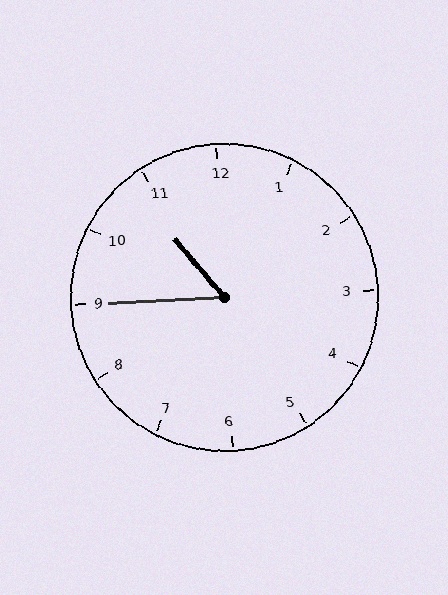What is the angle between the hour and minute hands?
Approximately 52 degrees.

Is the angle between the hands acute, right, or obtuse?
It is acute.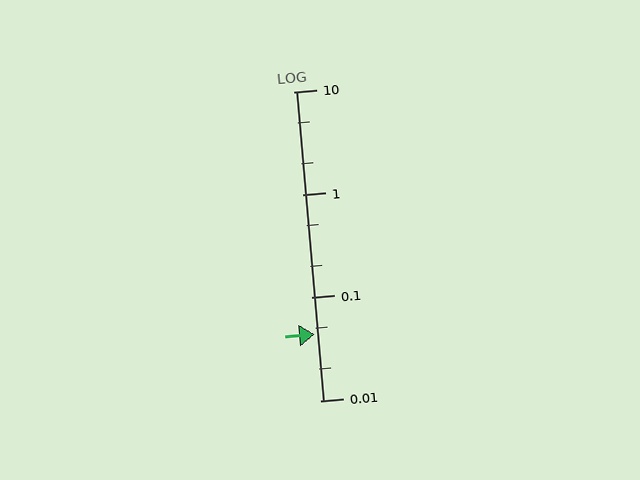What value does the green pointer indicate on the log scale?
The pointer indicates approximately 0.044.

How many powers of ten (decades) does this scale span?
The scale spans 3 decades, from 0.01 to 10.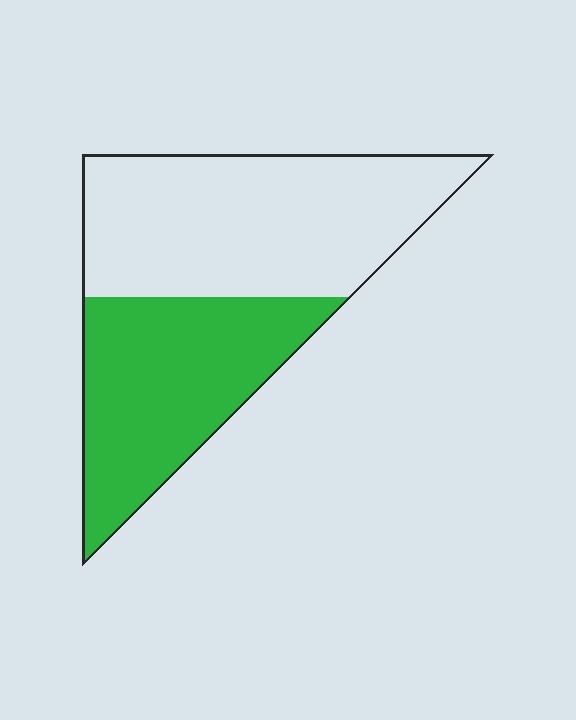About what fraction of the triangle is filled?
About two fifths (2/5).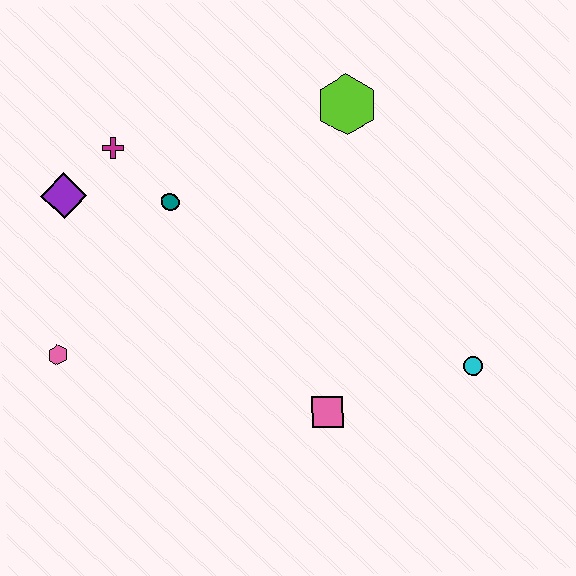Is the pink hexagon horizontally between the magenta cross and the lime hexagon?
No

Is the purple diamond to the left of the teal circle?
Yes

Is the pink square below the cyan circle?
Yes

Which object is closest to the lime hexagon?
The teal circle is closest to the lime hexagon.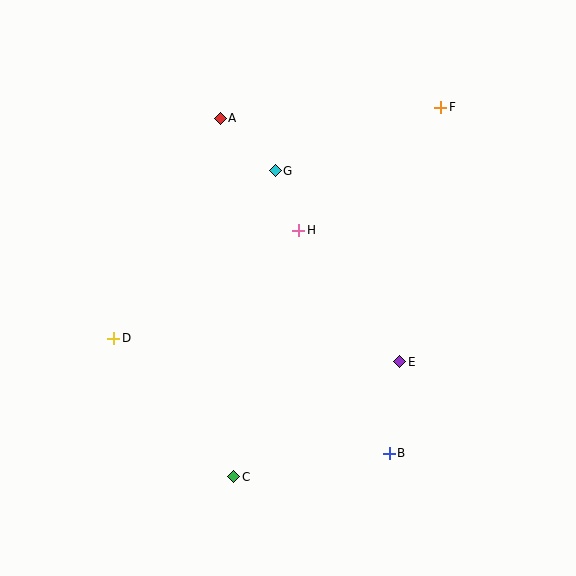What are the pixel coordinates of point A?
Point A is at (220, 118).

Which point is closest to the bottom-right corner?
Point B is closest to the bottom-right corner.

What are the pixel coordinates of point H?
Point H is at (299, 230).